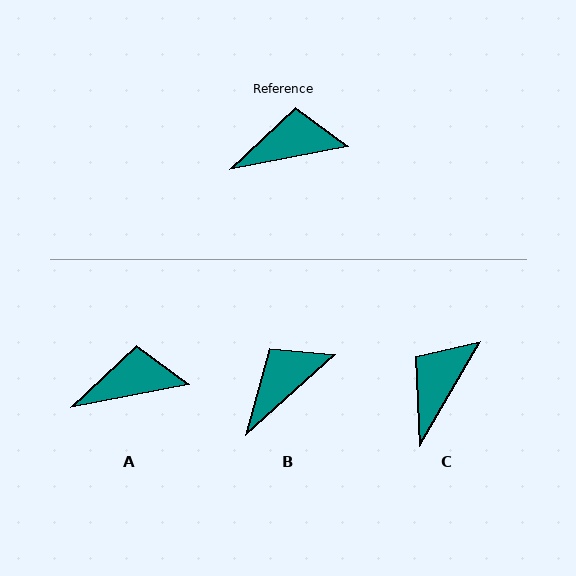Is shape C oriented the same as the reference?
No, it is off by about 49 degrees.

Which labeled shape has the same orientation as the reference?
A.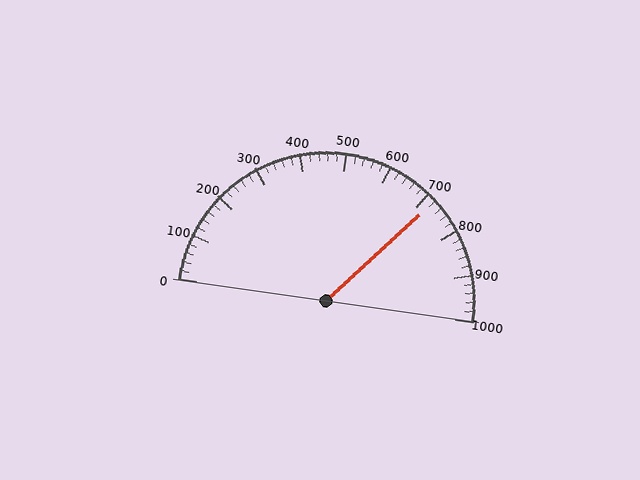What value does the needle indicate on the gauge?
The needle indicates approximately 720.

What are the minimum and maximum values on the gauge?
The gauge ranges from 0 to 1000.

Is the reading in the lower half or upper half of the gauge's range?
The reading is in the upper half of the range (0 to 1000).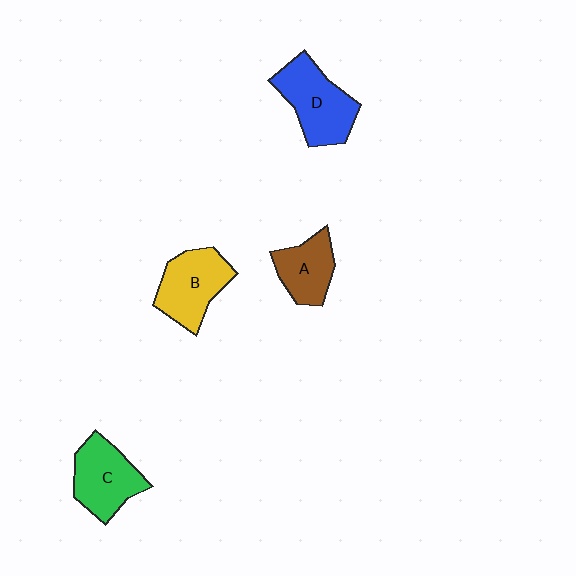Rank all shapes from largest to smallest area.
From largest to smallest: D (blue), B (yellow), C (green), A (brown).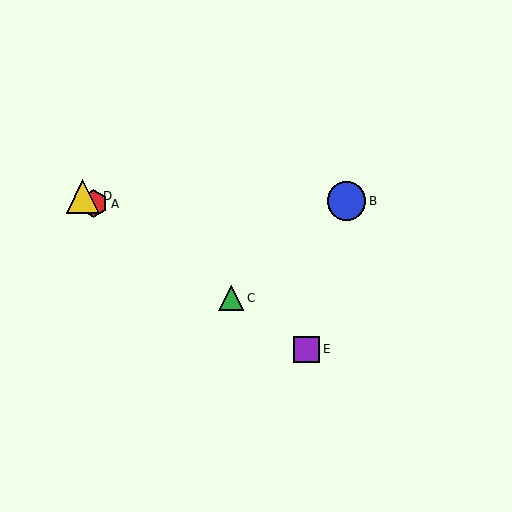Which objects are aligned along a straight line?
Objects A, C, D, E are aligned along a straight line.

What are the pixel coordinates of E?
Object E is at (307, 350).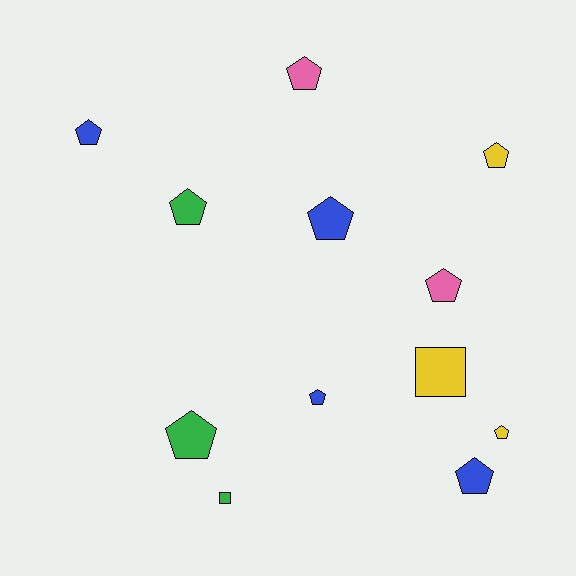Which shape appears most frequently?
Pentagon, with 10 objects.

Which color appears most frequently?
Blue, with 4 objects.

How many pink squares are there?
There are no pink squares.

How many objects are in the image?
There are 12 objects.